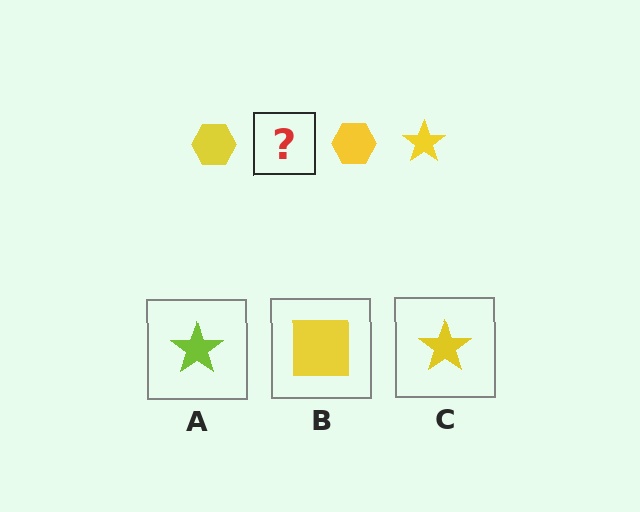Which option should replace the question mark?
Option C.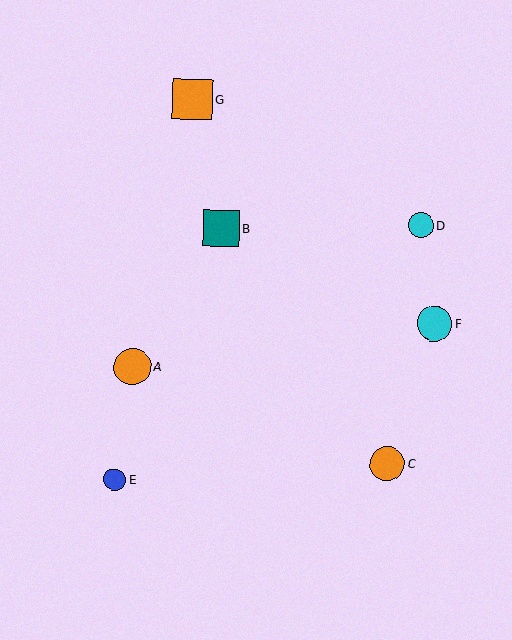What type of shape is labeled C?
Shape C is an orange circle.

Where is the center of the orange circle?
The center of the orange circle is at (387, 464).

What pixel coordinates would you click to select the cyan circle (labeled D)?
Click at (421, 226) to select the cyan circle D.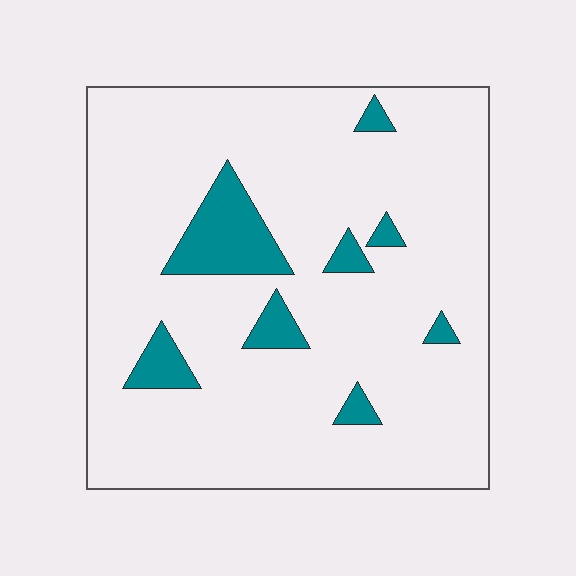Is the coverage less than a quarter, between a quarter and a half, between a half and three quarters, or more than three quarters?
Less than a quarter.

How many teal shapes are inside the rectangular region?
8.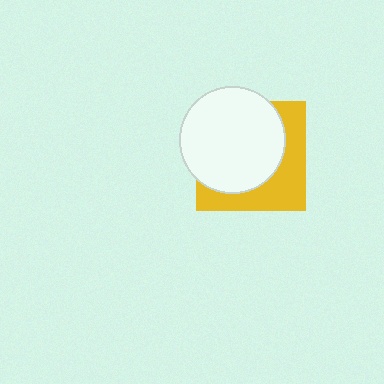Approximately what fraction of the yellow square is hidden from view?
Roughly 61% of the yellow square is hidden behind the white circle.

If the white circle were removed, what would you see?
You would see the complete yellow square.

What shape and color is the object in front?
The object in front is a white circle.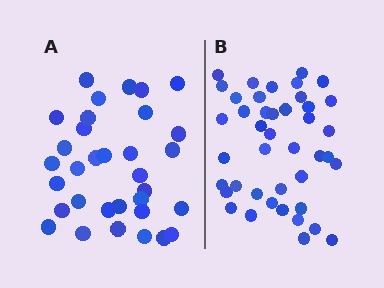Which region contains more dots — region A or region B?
Region B (the right region) has more dots.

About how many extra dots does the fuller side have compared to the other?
Region B has roughly 8 or so more dots than region A.